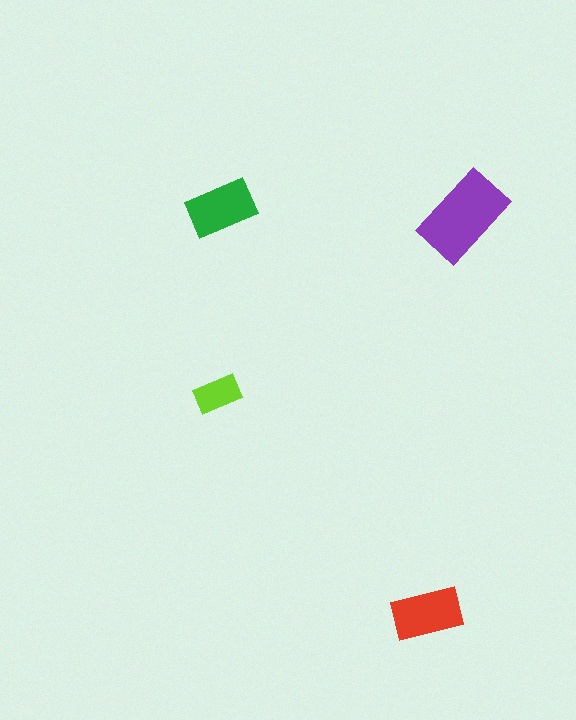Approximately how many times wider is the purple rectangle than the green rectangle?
About 1.5 times wider.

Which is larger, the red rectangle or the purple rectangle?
The purple one.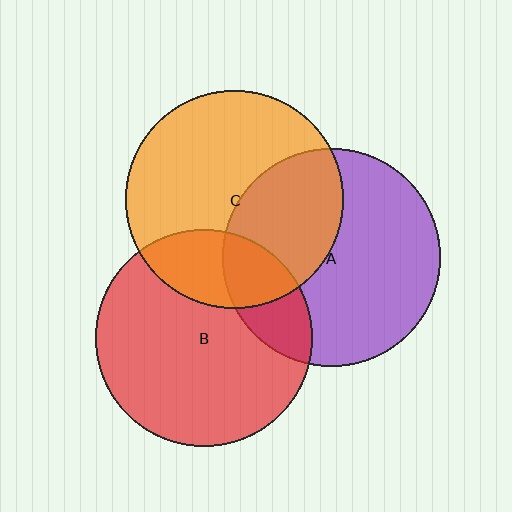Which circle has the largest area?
Circle C (orange).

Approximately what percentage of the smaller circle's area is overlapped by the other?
Approximately 20%.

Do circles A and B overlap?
Yes.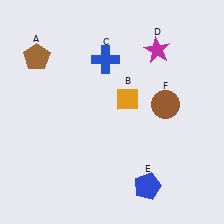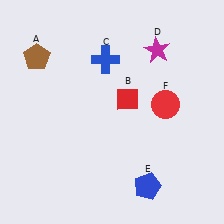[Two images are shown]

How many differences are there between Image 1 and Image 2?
There are 2 differences between the two images.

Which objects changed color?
B changed from orange to red. F changed from brown to red.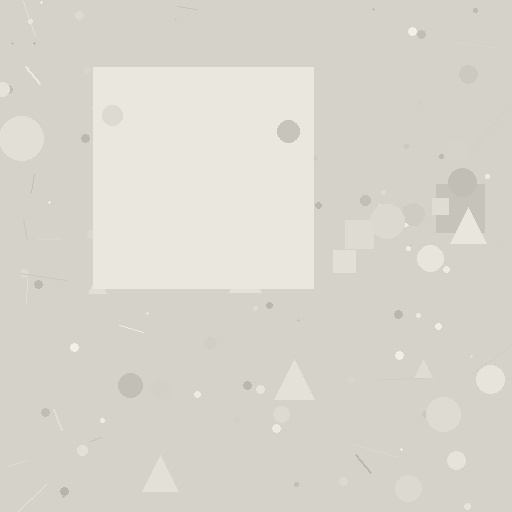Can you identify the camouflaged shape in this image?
The camouflaged shape is a square.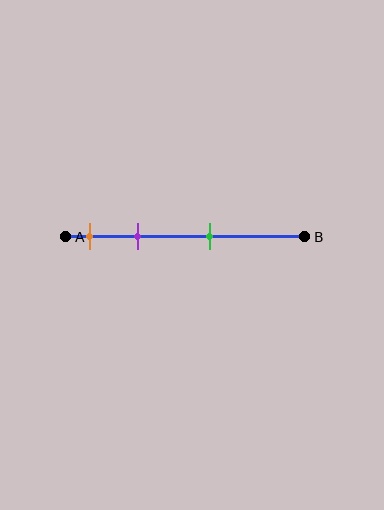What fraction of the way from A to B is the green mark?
The green mark is approximately 60% (0.6) of the way from A to B.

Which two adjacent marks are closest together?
The orange and purple marks are the closest adjacent pair.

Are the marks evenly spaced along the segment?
No, the marks are not evenly spaced.